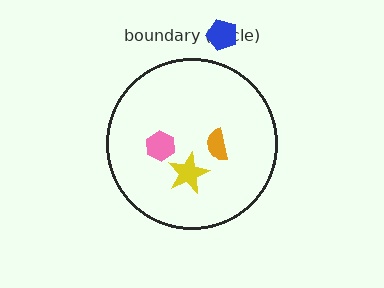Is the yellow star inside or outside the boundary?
Inside.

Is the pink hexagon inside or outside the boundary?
Inside.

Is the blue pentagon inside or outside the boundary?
Outside.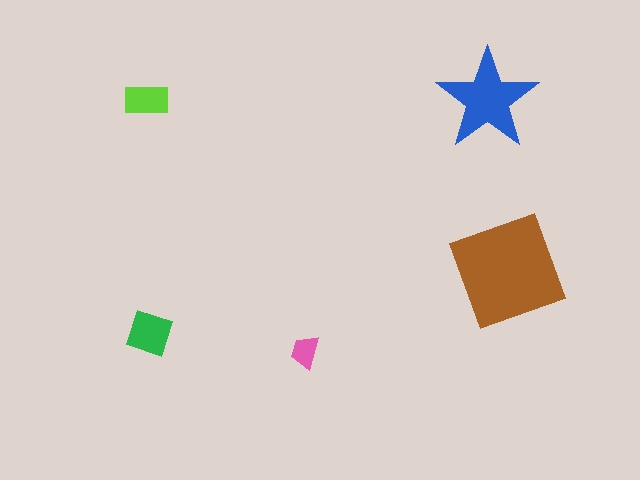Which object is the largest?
The brown square.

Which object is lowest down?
The pink trapezoid is bottommost.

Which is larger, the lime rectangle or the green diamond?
The green diamond.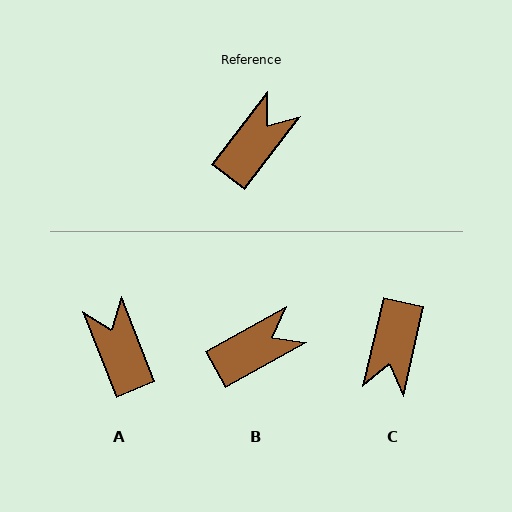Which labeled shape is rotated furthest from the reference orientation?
C, about 156 degrees away.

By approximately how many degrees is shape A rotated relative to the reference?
Approximately 59 degrees counter-clockwise.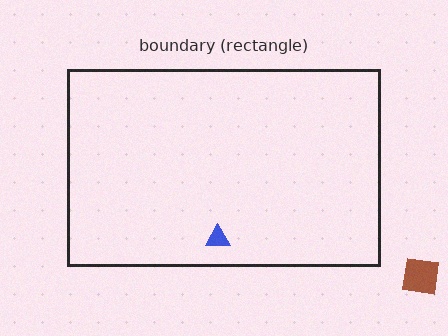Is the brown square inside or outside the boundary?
Outside.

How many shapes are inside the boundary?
1 inside, 1 outside.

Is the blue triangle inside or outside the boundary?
Inside.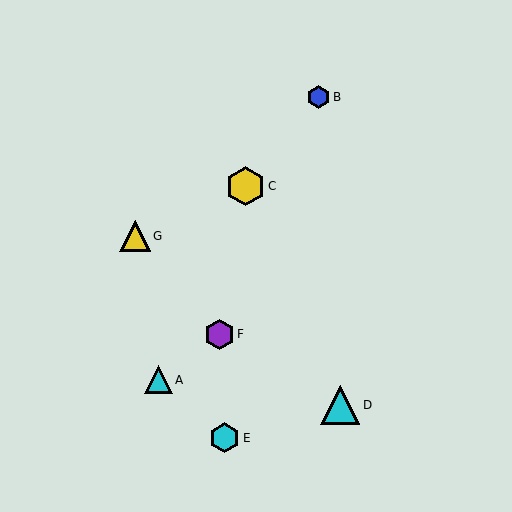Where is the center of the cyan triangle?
The center of the cyan triangle is at (340, 405).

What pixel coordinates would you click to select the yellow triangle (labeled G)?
Click at (135, 236) to select the yellow triangle G.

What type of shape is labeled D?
Shape D is a cyan triangle.